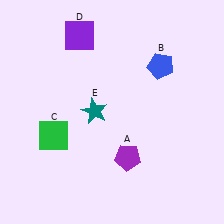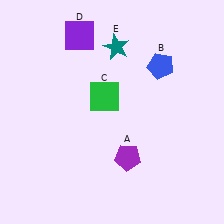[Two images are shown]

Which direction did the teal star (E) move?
The teal star (E) moved up.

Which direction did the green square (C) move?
The green square (C) moved right.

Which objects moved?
The objects that moved are: the green square (C), the teal star (E).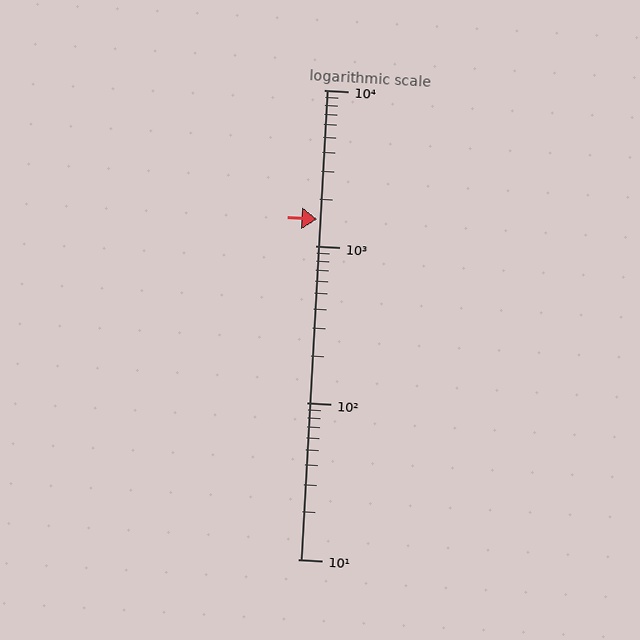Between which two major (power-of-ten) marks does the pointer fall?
The pointer is between 1000 and 10000.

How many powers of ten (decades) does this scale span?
The scale spans 3 decades, from 10 to 10000.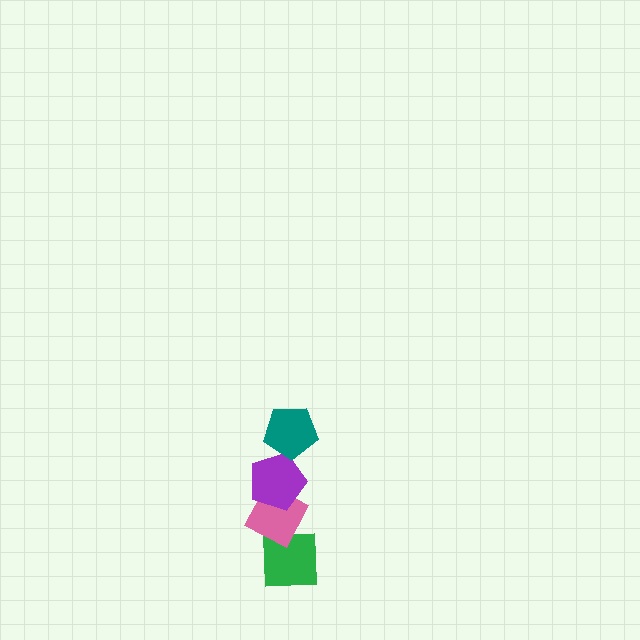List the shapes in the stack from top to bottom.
From top to bottom: the teal pentagon, the purple pentagon, the pink diamond, the green square.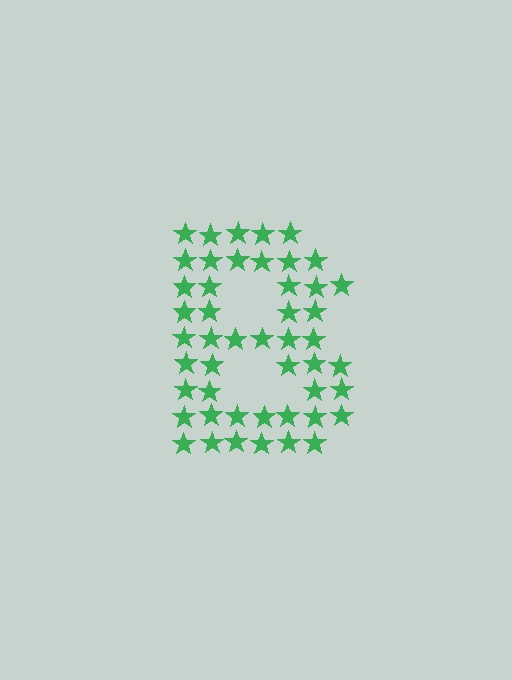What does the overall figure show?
The overall figure shows the letter B.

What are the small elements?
The small elements are stars.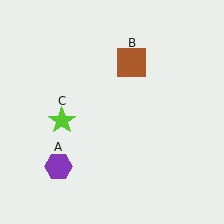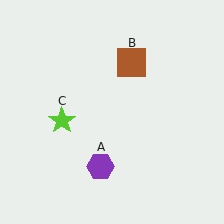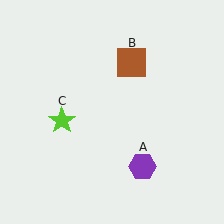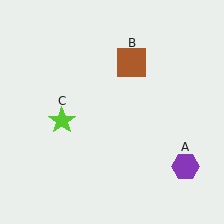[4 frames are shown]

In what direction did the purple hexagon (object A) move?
The purple hexagon (object A) moved right.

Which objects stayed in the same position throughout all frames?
Brown square (object B) and lime star (object C) remained stationary.